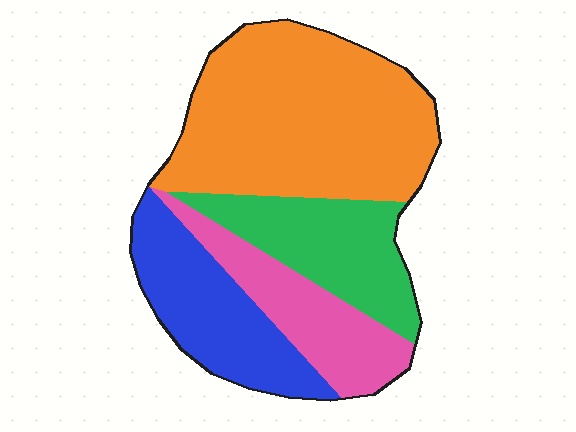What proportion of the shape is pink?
Pink covers 17% of the shape.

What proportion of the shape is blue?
Blue takes up between a sixth and a third of the shape.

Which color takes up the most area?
Orange, at roughly 45%.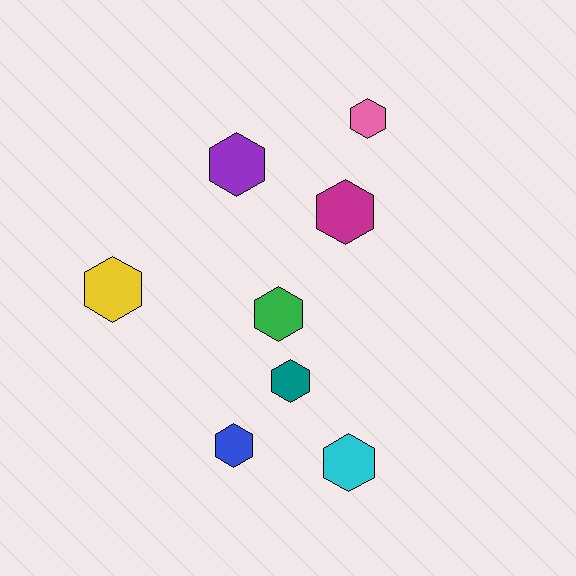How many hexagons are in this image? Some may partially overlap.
There are 8 hexagons.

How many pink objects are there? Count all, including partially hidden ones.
There is 1 pink object.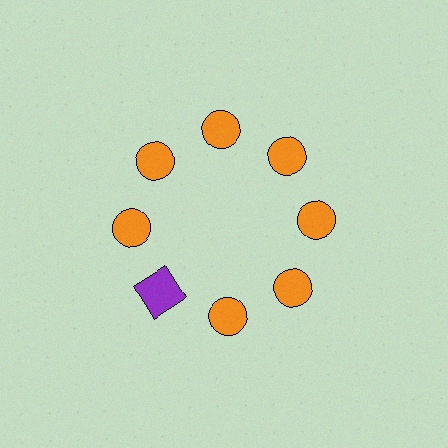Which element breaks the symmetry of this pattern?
The purple square at roughly the 8 o'clock position breaks the symmetry. All other shapes are orange circles.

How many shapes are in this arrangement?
There are 8 shapes arranged in a ring pattern.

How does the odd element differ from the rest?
It differs in both color (purple instead of orange) and shape (square instead of circle).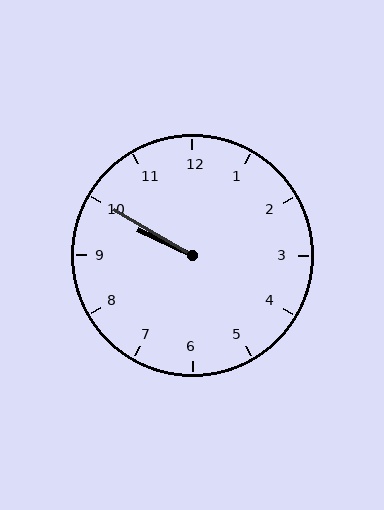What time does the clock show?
9:50.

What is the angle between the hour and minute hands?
Approximately 5 degrees.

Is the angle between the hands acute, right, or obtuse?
It is acute.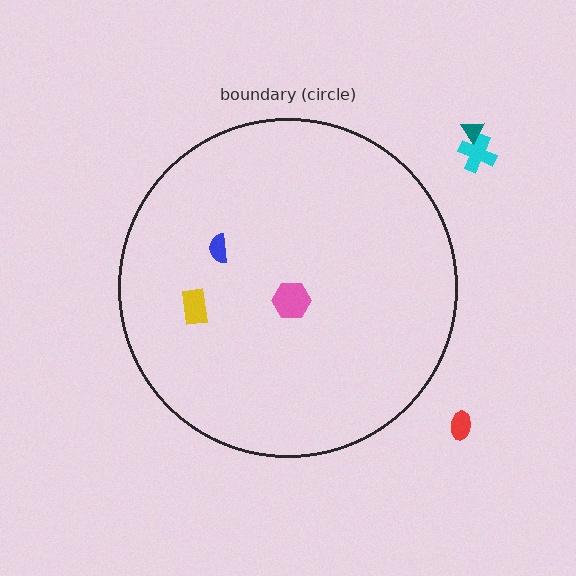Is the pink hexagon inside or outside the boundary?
Inside.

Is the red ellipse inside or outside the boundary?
Outside.